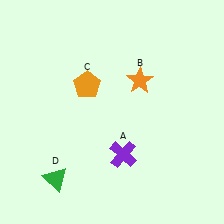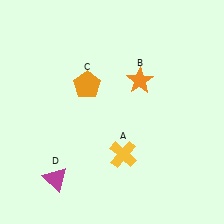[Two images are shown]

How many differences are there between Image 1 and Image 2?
There are 2 differences between the two images.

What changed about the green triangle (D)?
In Image 1, D is green. In Image 2, it changed to magenta.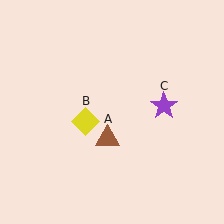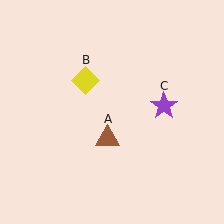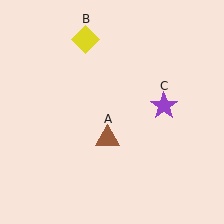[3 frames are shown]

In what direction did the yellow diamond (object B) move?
The yellow diamond (object B) moved up.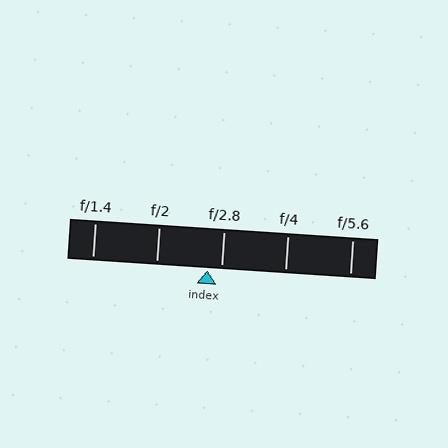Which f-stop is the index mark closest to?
The index mark is closest to f/2.8.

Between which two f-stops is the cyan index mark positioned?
The index mark is between f/2 and f/2.8.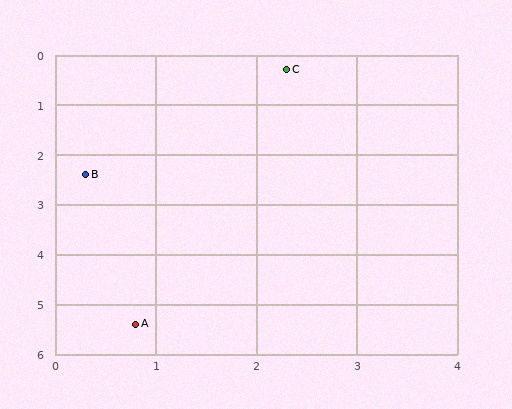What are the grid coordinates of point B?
Point B is at approximately (0.3, 2.4).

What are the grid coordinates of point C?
Point C is at approximately (2.3, 0.3).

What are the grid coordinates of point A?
Point A is at approximately (0.8, 5.4).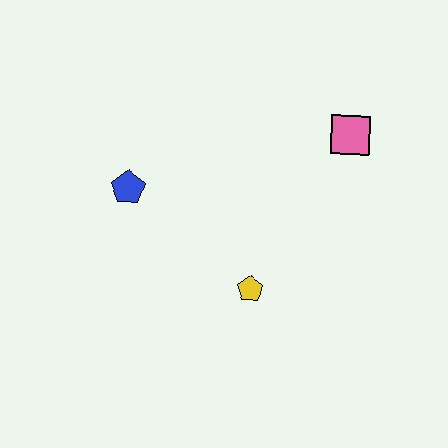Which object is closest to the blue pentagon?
The yellow pentagon is closest to the blue pentagon.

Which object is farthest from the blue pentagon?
The pink square is farthest from the blue pentagon.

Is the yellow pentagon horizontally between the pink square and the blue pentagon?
Yes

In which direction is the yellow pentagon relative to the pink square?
The yellow pentagon is below the pink square.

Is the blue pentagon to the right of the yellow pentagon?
No